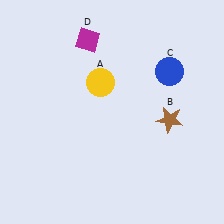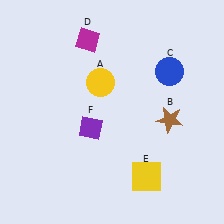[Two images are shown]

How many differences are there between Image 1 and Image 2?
There are 2 differences between the two images.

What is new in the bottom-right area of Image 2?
A yellow square (E) was added in the bottom-right area of Image 2.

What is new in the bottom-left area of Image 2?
A purple diamond (F) was added in the bottom-left area of Image 2.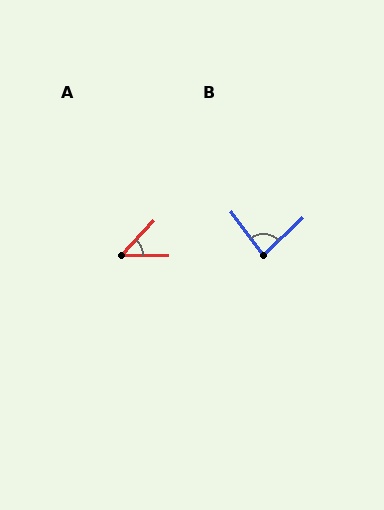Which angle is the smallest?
A, at approximately 48 degrees.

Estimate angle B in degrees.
Approximately 84 degrees.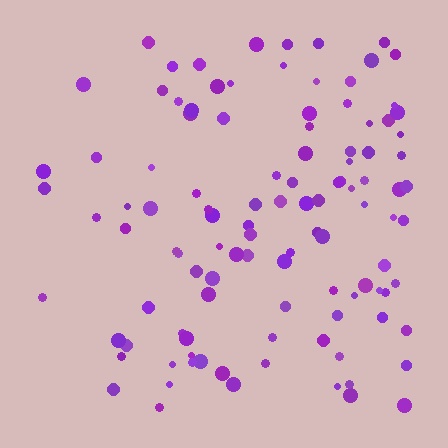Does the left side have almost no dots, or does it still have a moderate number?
Still a moderate number, just noticeably fewer than the right.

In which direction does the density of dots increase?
From left to right, with the right side densest.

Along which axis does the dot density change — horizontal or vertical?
Horizontal.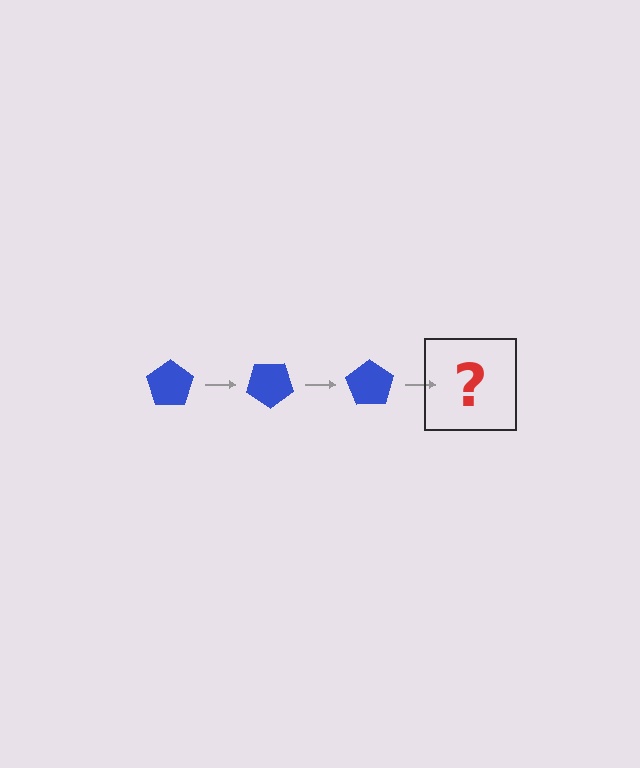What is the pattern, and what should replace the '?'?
The pattern is that the pentagon rotates 35 degrees each step. The '?' should be a blue pentagon rotated 105 degrees.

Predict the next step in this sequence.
The next step is a blue pentagon rotated 105 degrees.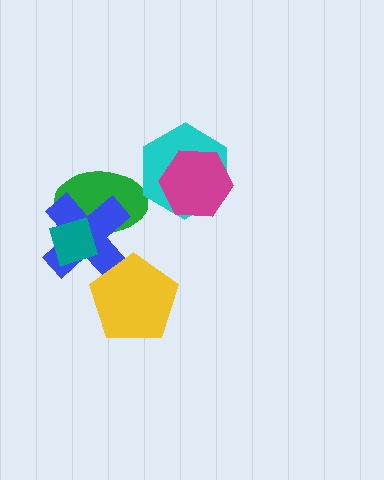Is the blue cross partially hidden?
Yes, it is partially covered by another shape.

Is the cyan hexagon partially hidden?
Yes, it is partially covered by another shape.